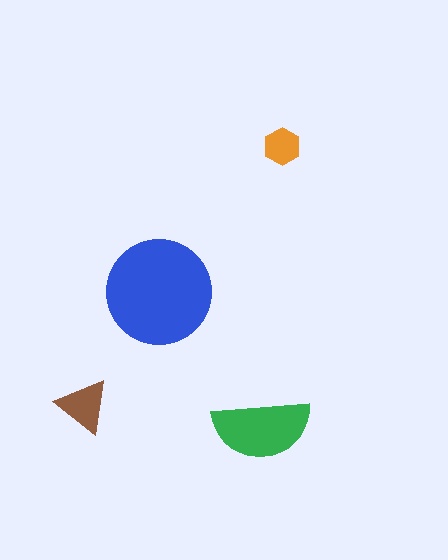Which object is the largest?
The blue circle.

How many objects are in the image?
There are 4 objects in the image.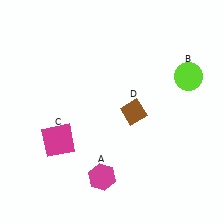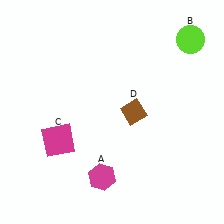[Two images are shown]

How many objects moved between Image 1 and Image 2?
1 object moved between the two images.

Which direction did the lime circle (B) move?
The lime circle (B) moved up.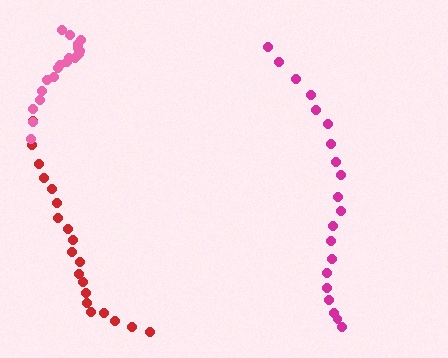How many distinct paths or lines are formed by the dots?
There are 3 distinct paths.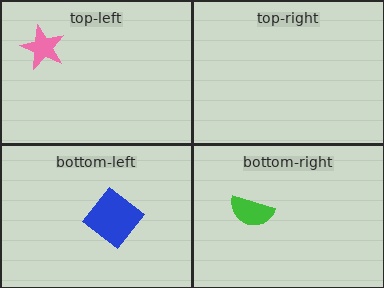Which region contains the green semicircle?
The bottom-right region.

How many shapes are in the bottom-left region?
1.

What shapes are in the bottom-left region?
The blue diamond.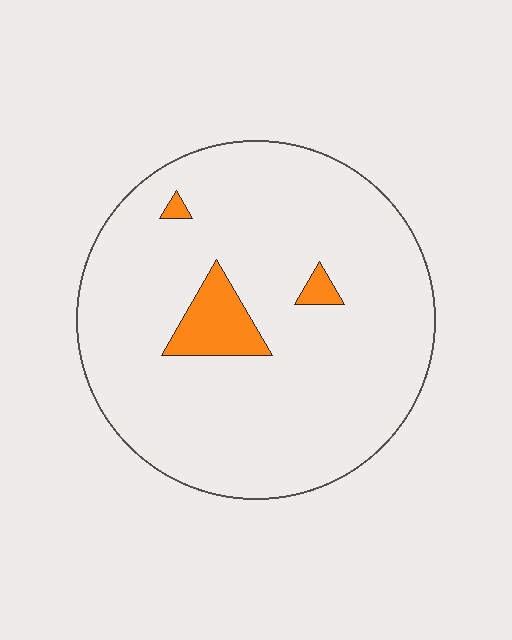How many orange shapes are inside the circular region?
3.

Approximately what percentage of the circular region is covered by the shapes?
Approximately 5%.